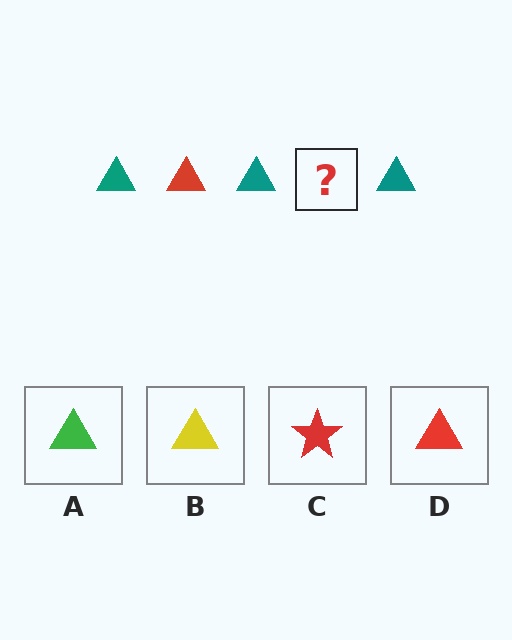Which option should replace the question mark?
Option D.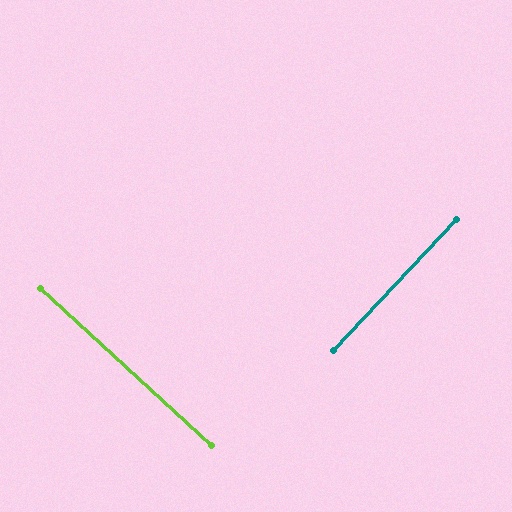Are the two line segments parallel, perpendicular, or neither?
Perpendicular — they meet at approximately 89°.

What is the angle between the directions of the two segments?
Approximately 89 degrees.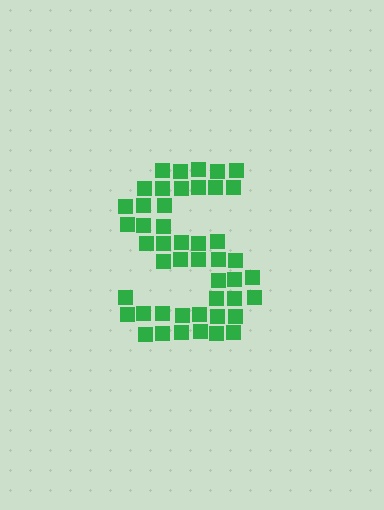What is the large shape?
The large shape is the letter S.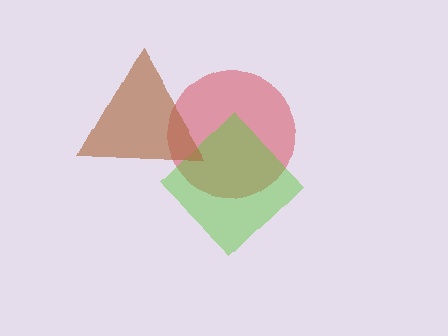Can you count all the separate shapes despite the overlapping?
Yes, there are 3 separate shapes.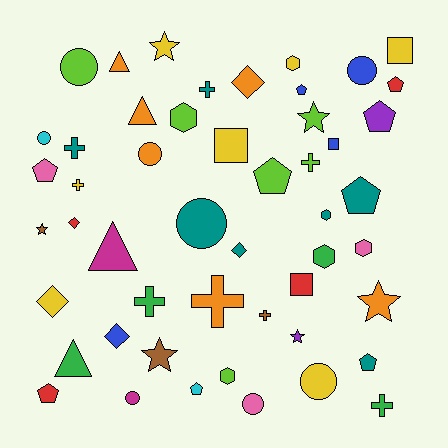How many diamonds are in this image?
There are 5 diamonds.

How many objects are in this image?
There are 50 objects.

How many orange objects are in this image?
There are 6 orange objects.